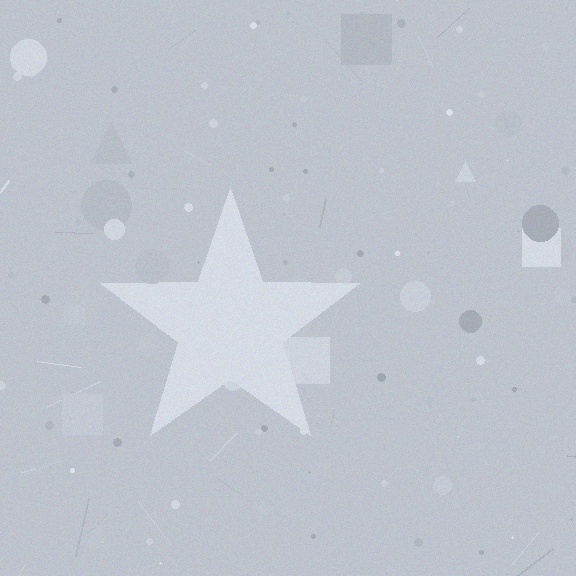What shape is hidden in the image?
A star is hidden in the image.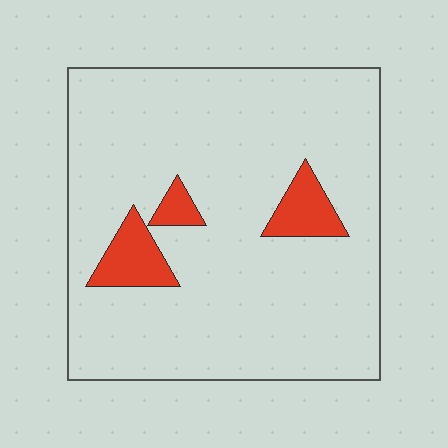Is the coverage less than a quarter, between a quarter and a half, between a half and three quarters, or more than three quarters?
Less than a quarter.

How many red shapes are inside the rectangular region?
3.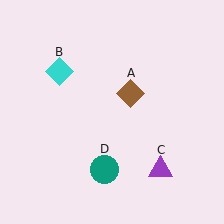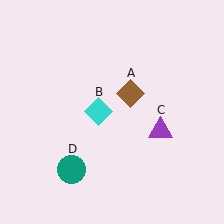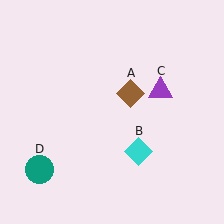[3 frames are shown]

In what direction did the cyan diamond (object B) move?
The cyan diamond (object B) moved down and to the right.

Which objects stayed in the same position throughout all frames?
Brown diamond (object A) remained stationary.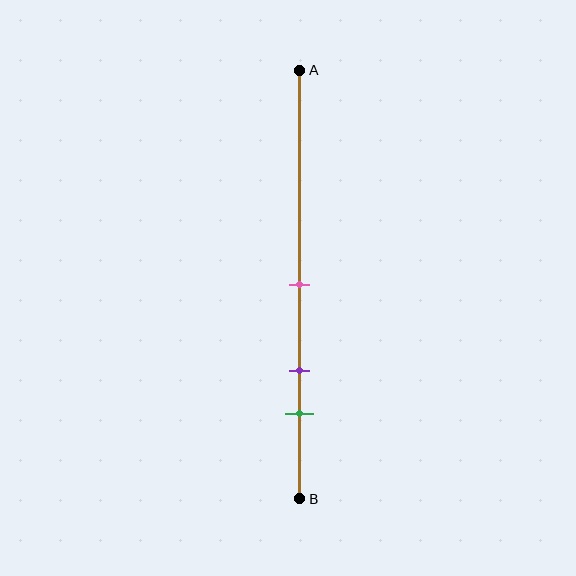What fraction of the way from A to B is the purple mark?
The purple mark is approximately 70% (0.7) of the way from A to B.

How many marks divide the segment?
There are 3 marks dividing the segment.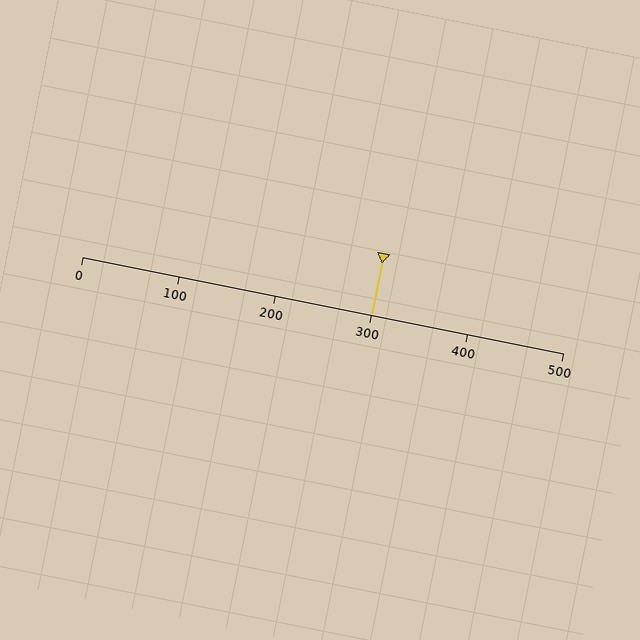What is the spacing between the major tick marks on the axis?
The major ticks are spaced 100 apart.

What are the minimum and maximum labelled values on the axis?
The axis runs from 0 to 500.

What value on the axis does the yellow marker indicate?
The marker indicates approximately 300.